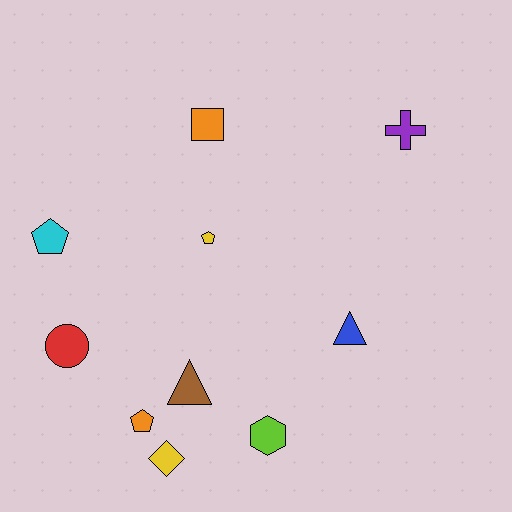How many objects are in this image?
There are 10 objects.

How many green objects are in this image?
There are no green objects.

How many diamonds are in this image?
There is 1 diamond.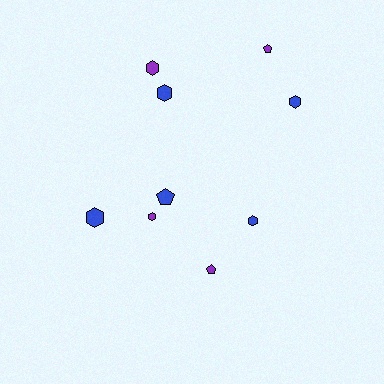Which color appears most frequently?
Blue, with 5 objects.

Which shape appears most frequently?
Hexagon, with 6 objects.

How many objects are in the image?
There are 9 objects.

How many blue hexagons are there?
There are 4 blue hexagons.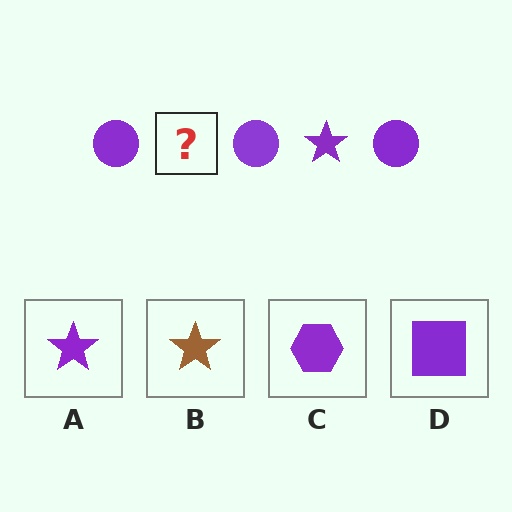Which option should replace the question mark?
Option A.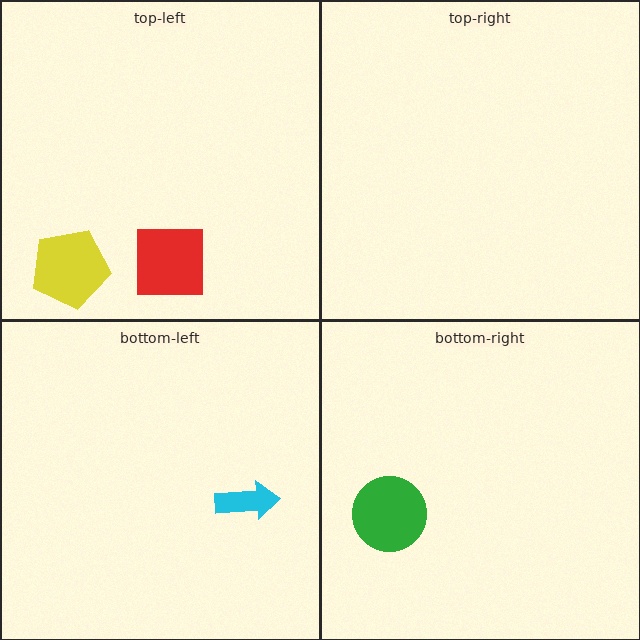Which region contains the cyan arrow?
The bottom-left region.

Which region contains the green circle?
The bottom-right region.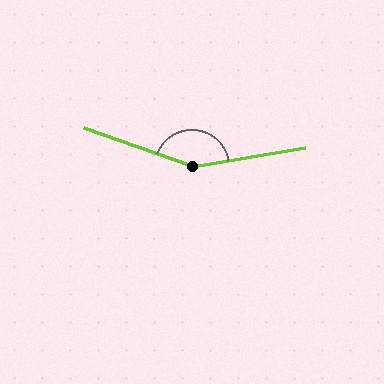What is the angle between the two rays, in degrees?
Approximately 151 degrees.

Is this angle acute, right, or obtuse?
It is obtuse.